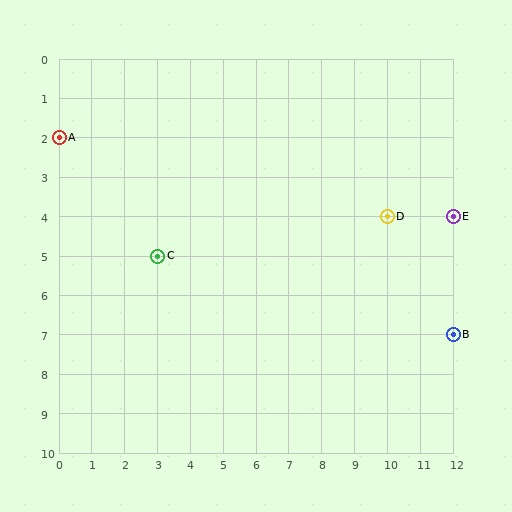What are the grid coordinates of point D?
Point D is at grid coordinates (10, 4).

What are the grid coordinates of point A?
Point A is at grid coordinates (0, 2).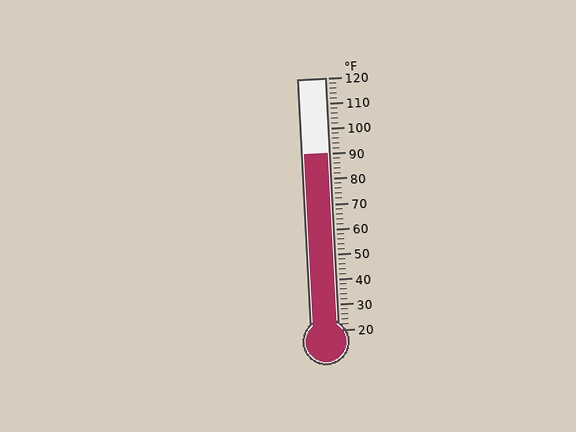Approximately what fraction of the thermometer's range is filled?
The thermometer is filled to approximately 70% of its range.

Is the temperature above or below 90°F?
The temperature is at 90°F.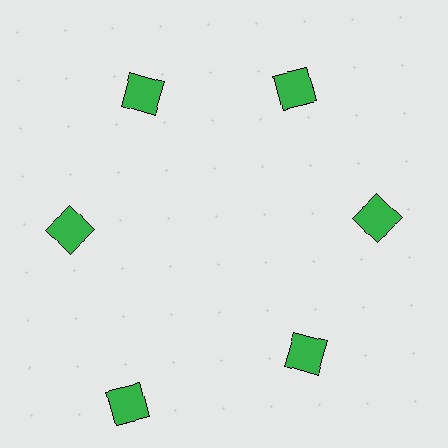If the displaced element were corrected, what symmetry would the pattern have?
It would have 6-fold rotational symmetry — the pattern would map onto itself every 60 degrees.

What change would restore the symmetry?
The symmetry would be restored by moving it inward, back onto the ring so that all 6 squares sit at equal angles and equal distance from the center.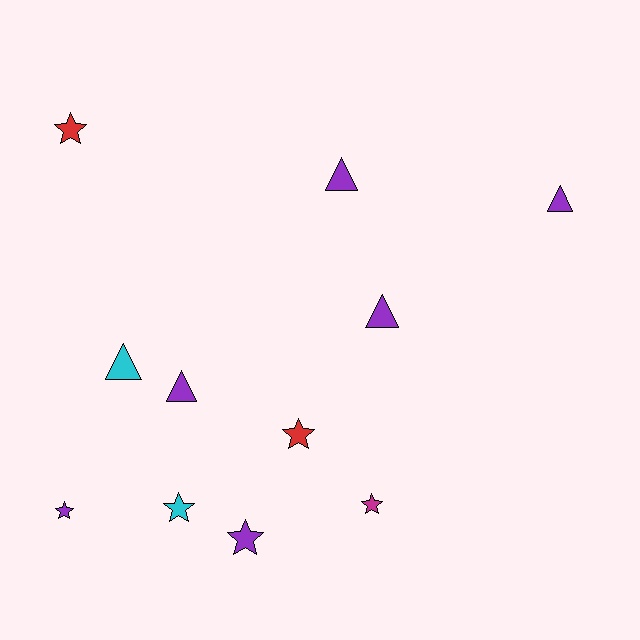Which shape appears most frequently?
Star, with 6 objects.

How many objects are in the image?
There are 11 objects.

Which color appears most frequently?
Purple, with 6 objects.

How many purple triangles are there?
There are 4 purple triangles.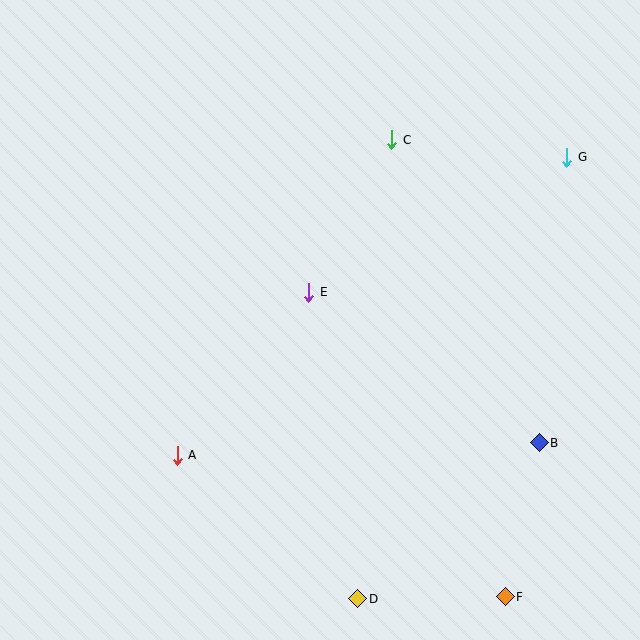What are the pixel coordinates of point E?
Point E is at (309, 292).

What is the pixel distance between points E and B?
The distance between E and B is 275 pixels.